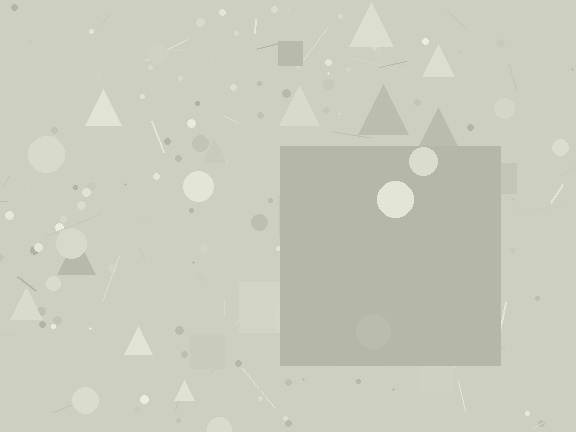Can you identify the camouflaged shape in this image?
The camouflaged shape is a square.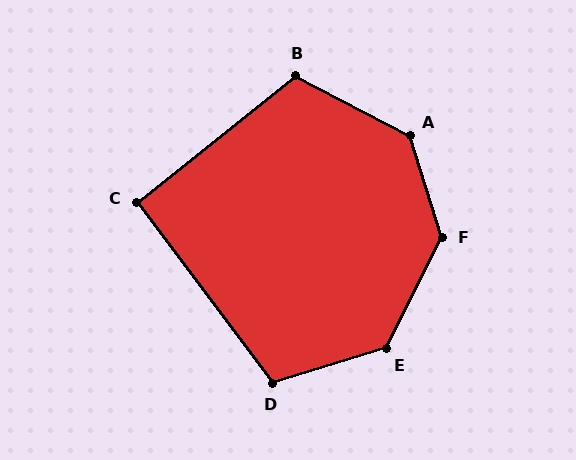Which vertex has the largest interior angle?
F, at approximately 136 degrees.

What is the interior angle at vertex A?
Approximately 135 degrees (obtuse).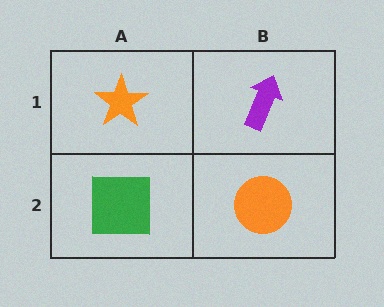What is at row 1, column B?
A purple arrow.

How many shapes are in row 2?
2 shapes.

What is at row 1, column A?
An orange star.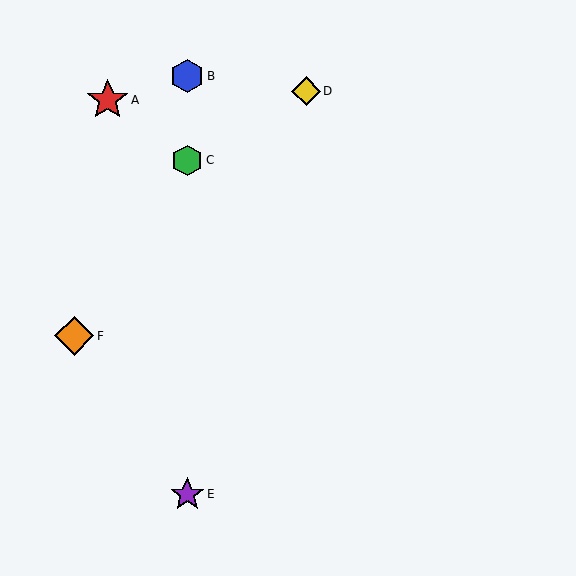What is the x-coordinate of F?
Object F is at x≈74.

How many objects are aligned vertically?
3 objects (B, C, E) are aligned vertically.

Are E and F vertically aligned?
No, E is at x≈187 and F is at x≈74.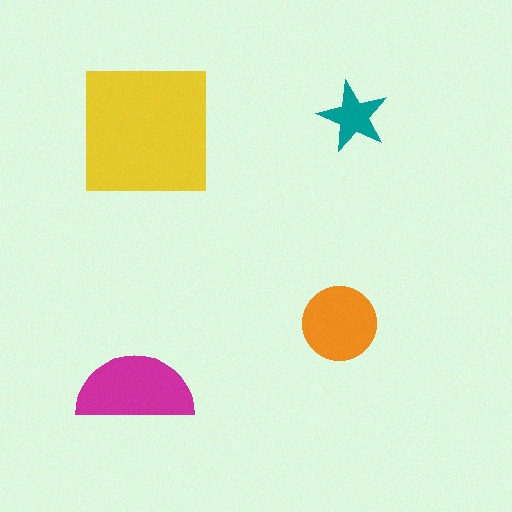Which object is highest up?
The teal star is topmost.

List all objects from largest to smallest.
The yellow square, the magenta semicircle, the orange circle, the teal star.